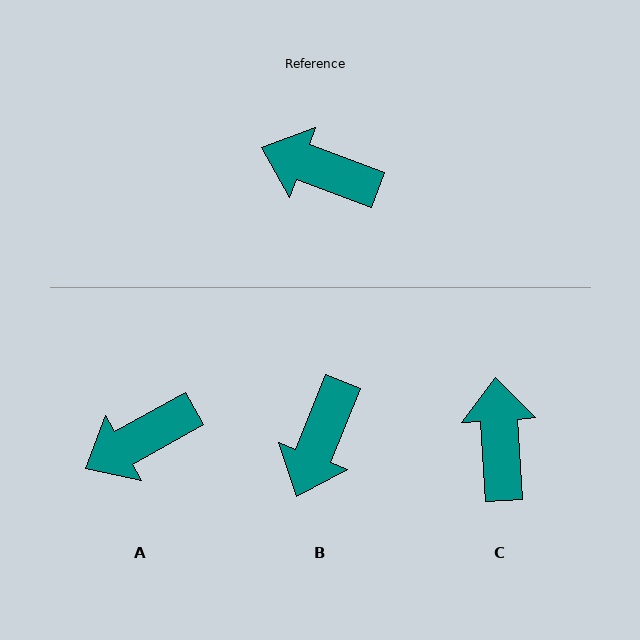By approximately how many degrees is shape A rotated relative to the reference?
Approximately 50 degrees counter-clockwise.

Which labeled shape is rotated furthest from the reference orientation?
B, about 88 degrees away.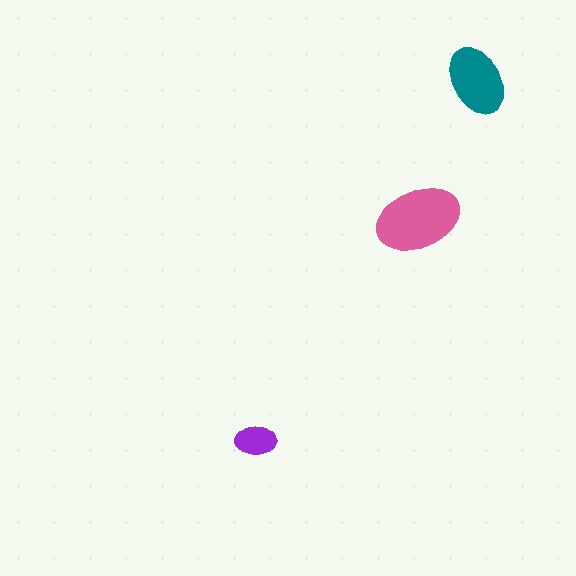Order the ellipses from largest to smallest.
the pink one, the teal one, the purple one.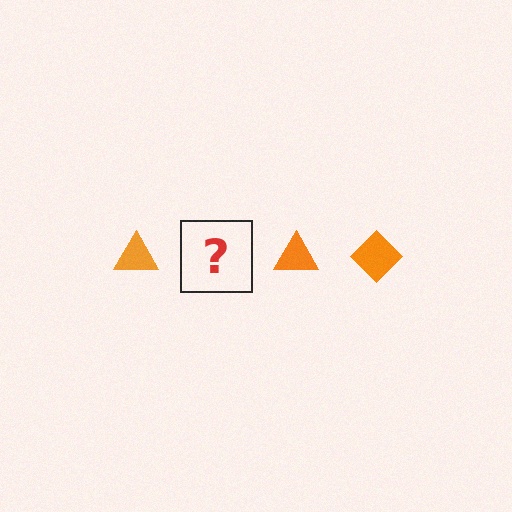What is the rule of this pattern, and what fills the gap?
The rule is that the pattern cycles through triangle, diamond shapes in orange. The gap should be filled with an orange diamond.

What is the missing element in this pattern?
The missing element is an orange diamond.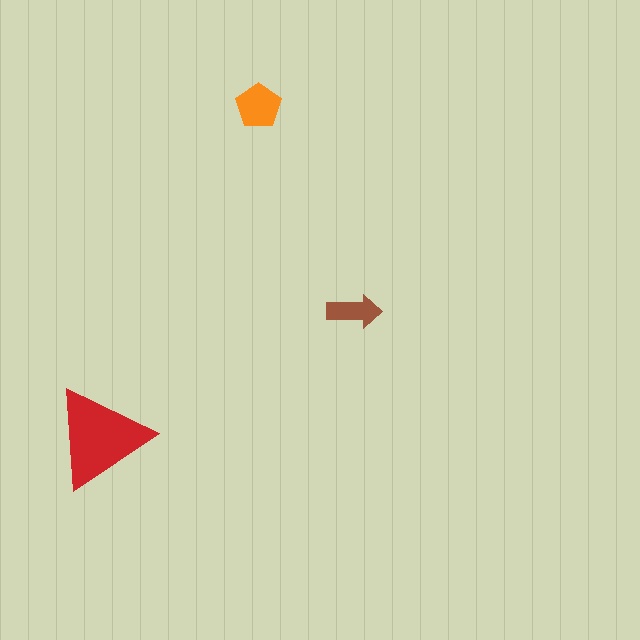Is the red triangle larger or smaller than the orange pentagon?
Larger.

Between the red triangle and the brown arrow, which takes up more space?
The red triangle.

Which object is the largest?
The red triangle.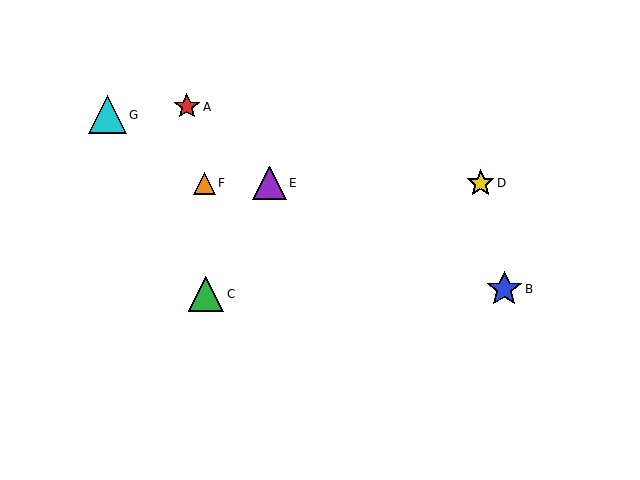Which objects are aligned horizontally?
Objects D, E, F are aligned horizontally.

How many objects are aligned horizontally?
3 objects (D, E, F) are aligned horizontally.